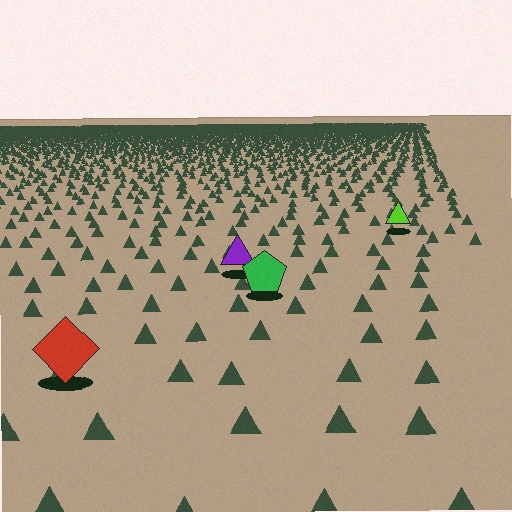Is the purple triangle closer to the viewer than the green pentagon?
No. The green pentagon is closer — you can tell from the texture gradient: the ground texture is coarser near it.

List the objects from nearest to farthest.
From nearest to farthest: the red diamond, the green pentagon, the purple triangle, the lime triangle.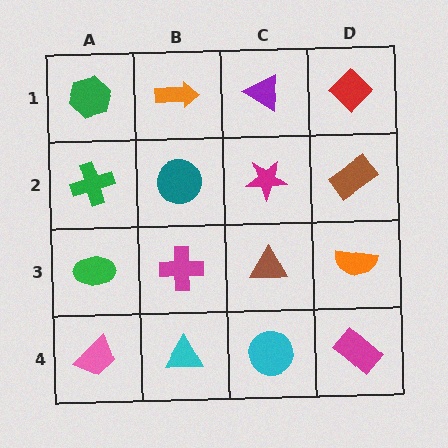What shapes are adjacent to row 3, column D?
A brown rectangle (row 2, column D), a magenta rectangle (row 4, column D), a brown triangle (row 3, column C).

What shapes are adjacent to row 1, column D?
A brown rectangle (row 2, column D), a purple triangle (row 1, column C).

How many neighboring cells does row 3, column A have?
3.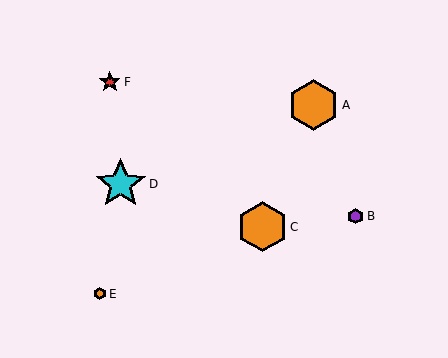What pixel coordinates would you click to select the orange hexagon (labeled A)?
Click at (314, 105) to select the orange hexagon A.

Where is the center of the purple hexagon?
The center of the purple hexagon is at (356, 216).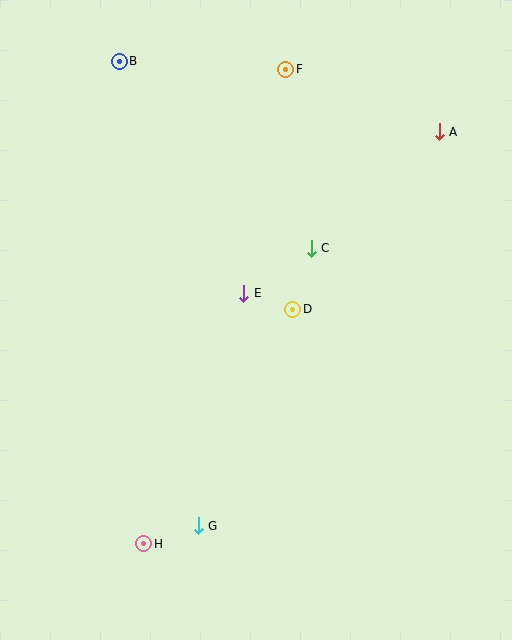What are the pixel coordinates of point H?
Point H is at (144, 544).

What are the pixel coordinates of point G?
Point G is at (198, 526).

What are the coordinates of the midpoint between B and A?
The midpoint between B and A is at (279, 97).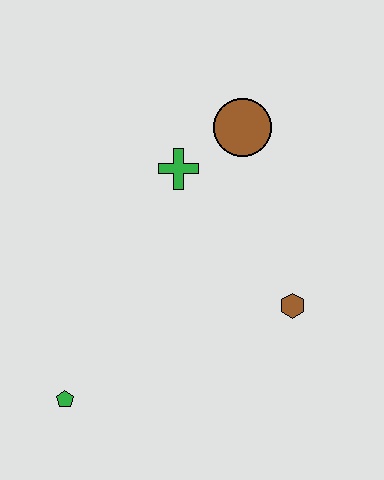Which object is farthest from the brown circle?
The green pentagon is farthest from the brown circle.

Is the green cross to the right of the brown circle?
No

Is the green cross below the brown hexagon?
No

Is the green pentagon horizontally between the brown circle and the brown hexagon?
No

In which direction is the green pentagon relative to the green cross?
The green pentagon is below the green cross.